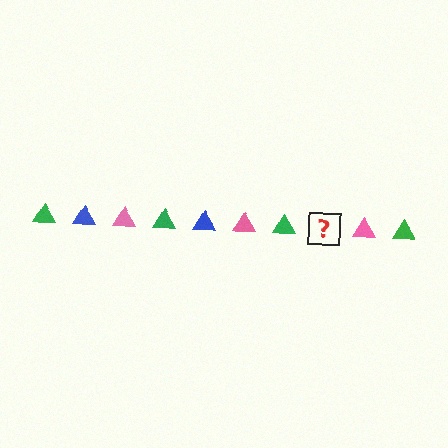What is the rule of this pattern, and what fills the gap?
The rule is that the pattern cycles through green, blue, pink triangles. The gap should be filled with a blue triangle.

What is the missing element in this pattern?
The missing element is a blue triangle.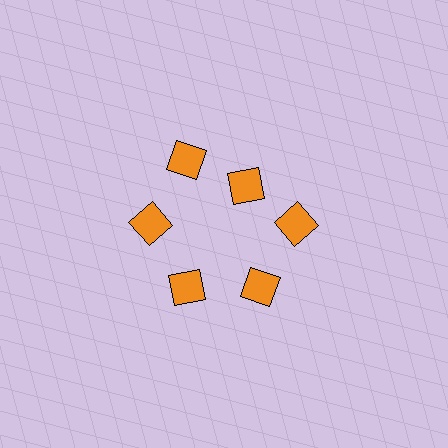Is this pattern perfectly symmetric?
No. The 6 orange diamonds are arranged in a ring, but one element near the 1 o'clock position is pulled inward toward the center, breaking the 6-fold rotational symmetry.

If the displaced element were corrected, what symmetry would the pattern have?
It would have 6-fold rotational symmetry — the pattern would map onto itself every 60 degrees.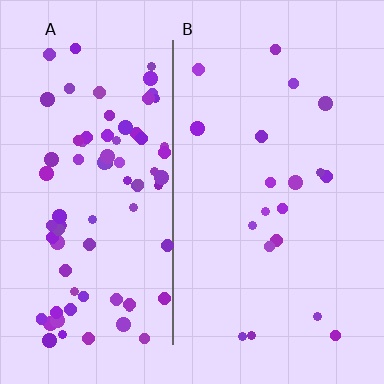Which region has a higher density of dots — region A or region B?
A (the left).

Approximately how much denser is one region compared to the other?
Approximately 4.4× — region A over region B.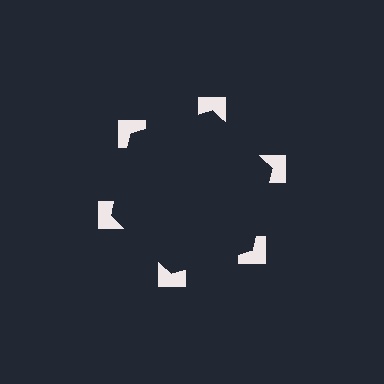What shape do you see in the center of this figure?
An illusory hexagon — its edges are inferred from the aligned wedge cuts in the notched squares, not physically drawn.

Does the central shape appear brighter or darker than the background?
It typically appears slightly darker than the background, even though no actual brightness change is drawn.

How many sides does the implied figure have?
6 sides.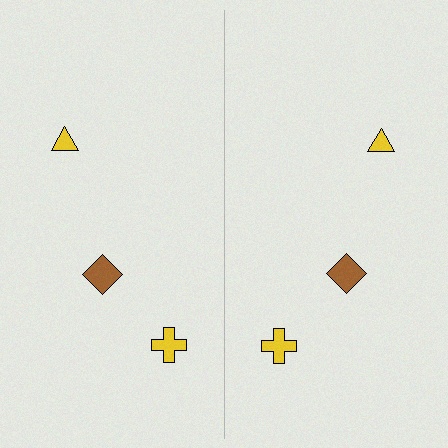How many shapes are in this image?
There are 6 shapes in this image.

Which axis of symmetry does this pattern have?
The pattern has a vertical axis of symmetry running through the center of the image.